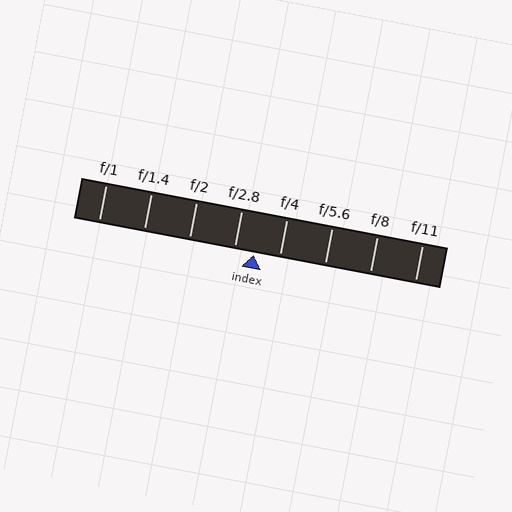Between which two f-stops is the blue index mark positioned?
The index mark is between f/2.8 and f/4.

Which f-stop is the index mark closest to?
The index mark is closest to f/2.8.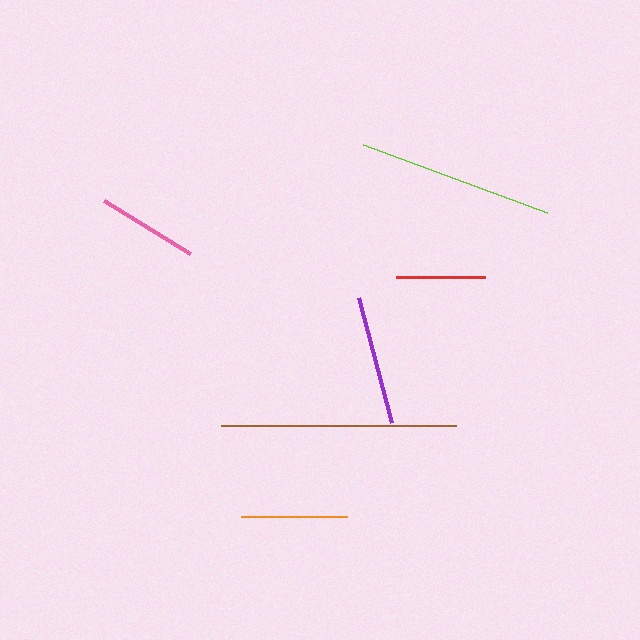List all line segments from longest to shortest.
From longest to shortest: brown, lime, purple, orange, pink, red.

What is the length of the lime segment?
The lime segment is approximately 196 pixels long.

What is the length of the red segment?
The red segment is approximately 89 pixels long.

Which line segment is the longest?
The brown line is the longest at approximately 235 pixels.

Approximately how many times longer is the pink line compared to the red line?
The pink line is approximately 1.1 times the length of the red line.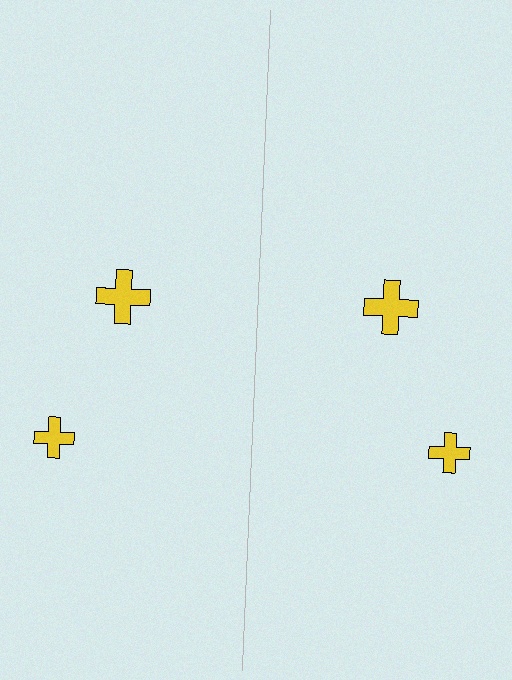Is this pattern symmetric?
Yes, this pattern has bilateral (reflection) symmetry.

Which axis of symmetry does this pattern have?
The pattern has a vertical axis of symmetry running through the center of the image.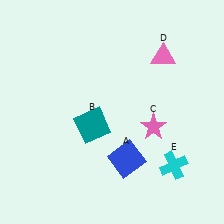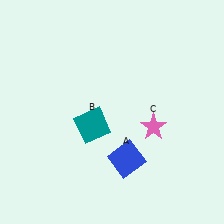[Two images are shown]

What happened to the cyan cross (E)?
The cyan cross (E) was removed in Image 2. It was in the bottom-right area of Image 1.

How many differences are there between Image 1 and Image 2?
There are 2 differences between the two images.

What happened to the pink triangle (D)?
The pink triangle (D) was removed in Image 2. It was in the top-right area of Image 1.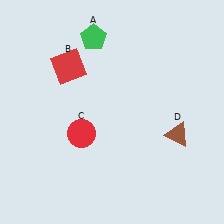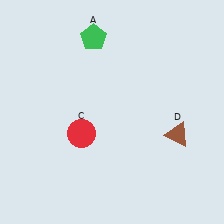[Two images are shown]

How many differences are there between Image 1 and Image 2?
There is 1 difference between the two images.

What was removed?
The red square (B) was removed in Image 2.